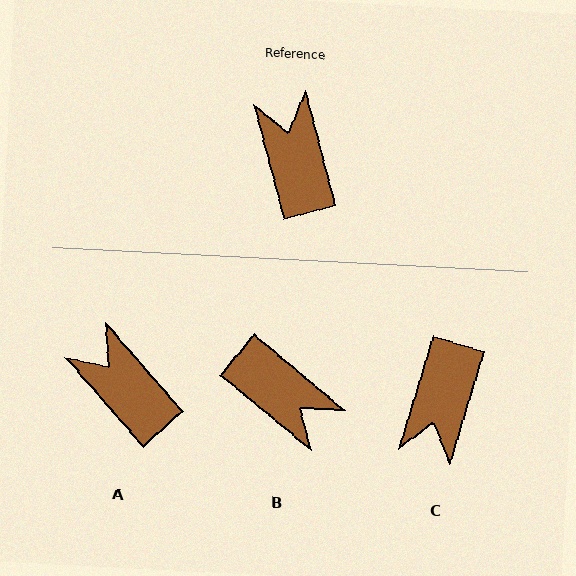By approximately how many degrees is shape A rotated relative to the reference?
Approximately 26 degrees counter-clockwise.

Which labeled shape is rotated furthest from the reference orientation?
C, about 148 degrees away.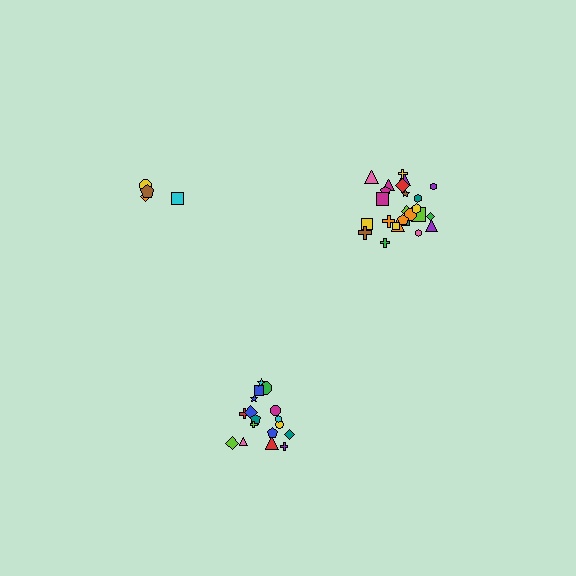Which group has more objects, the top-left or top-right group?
The top-right group.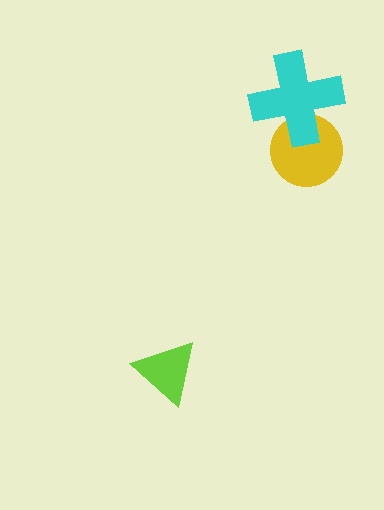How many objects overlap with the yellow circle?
1 object overlaps with the yellow circle.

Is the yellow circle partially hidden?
Yes, it is partially covered by another shape.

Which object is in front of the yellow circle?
The cyan cross is in front of the yellow circle.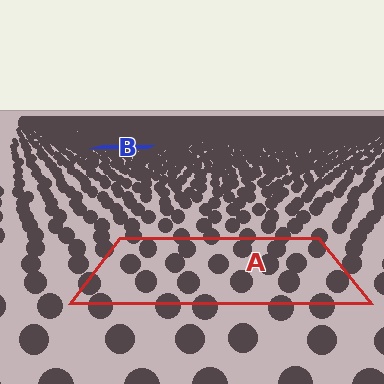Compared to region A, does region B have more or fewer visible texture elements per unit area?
Region B has more texture elements per unit area — they are packed more densely because it is farther away.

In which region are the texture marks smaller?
The texture marks are smaller in region B, because it is farther away.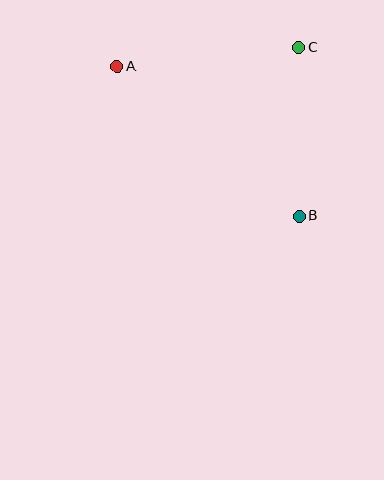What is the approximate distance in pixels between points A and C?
The distance between A and C is approximately 182 pixels.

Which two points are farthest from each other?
Points A and B are farthest from each other.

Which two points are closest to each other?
Points B and C are closest to each other.